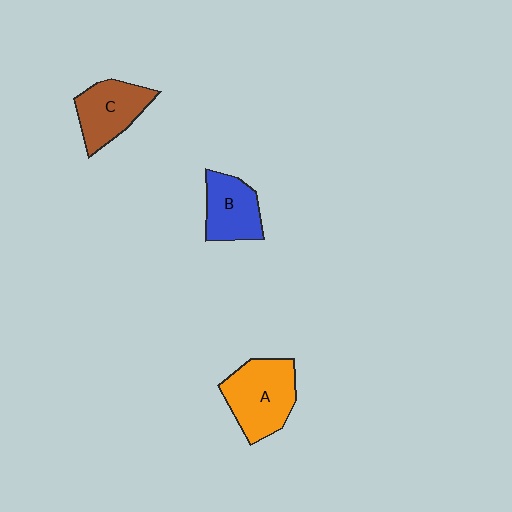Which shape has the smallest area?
Shape B (blue).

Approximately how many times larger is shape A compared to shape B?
Approximately 1.4 times.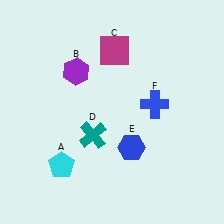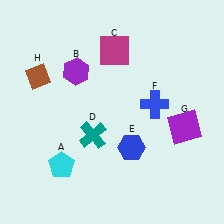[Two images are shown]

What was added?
A purple square (G), a brown diamond (H) were added in Image 2.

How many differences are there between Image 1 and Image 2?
There are 2 differences between the two images.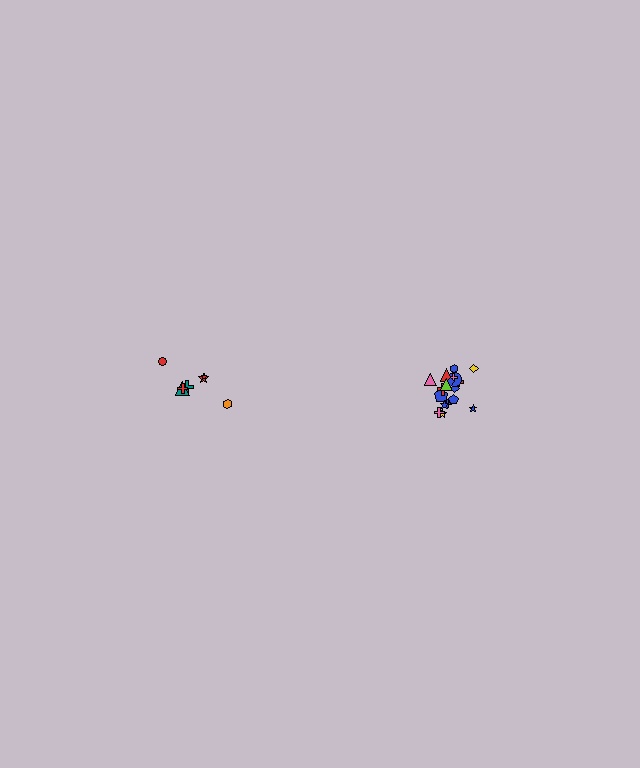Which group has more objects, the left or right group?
The right group.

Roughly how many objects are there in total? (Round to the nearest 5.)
Roughly 25 objects in total.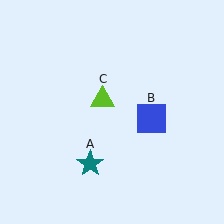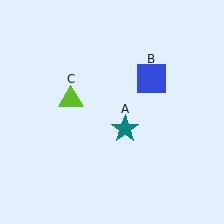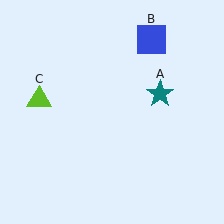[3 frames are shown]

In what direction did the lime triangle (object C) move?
The lime triangle (object C) moved left.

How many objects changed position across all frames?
3 objects changed position: teal star (object A), blue square (object B), lime triangle (object C).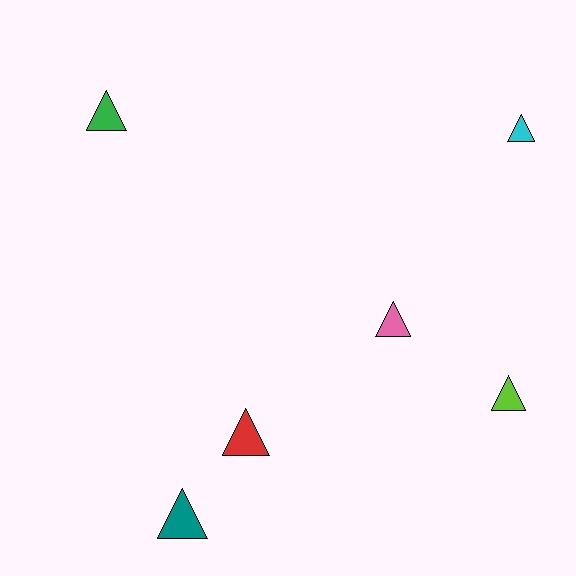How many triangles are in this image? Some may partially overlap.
There are 6 triangles.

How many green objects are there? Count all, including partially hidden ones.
There is 1 green object.